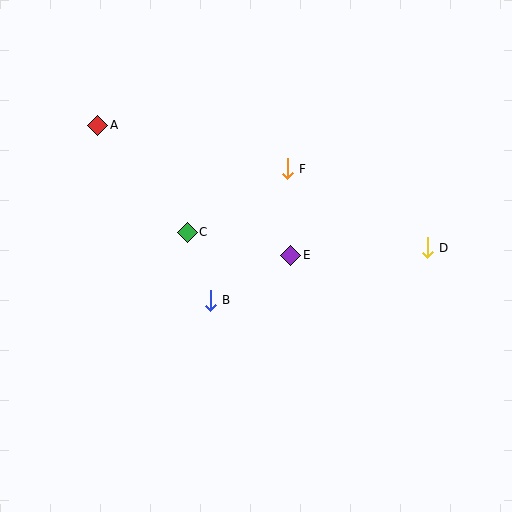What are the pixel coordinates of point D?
Point D is at (427, 248).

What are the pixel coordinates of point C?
Point C is at (187, 232).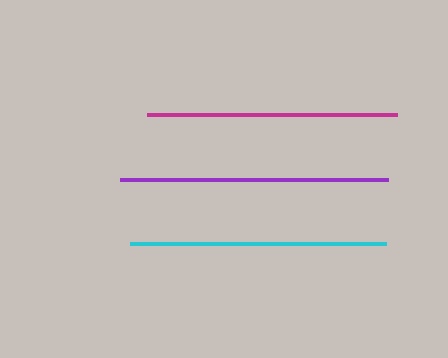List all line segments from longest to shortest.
From longest to shortest: purple, cyan, magenta.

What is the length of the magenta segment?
The magenta segment is approximately 250 pixels long.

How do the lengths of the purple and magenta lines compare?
The purple and magenta lines are approximately the same length.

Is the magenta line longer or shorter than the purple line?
The purple line is longer than the magenta line.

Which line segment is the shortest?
The magenta line is the shortest at approximately 250 pixels.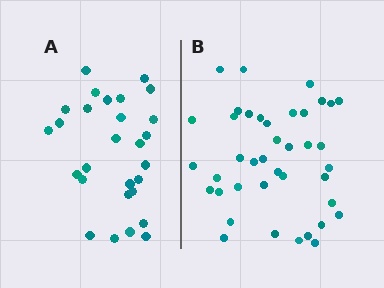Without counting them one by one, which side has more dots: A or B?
Region B (the right region) has more dots.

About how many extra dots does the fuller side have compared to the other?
Region B has roughly 12 or so more dots than region A.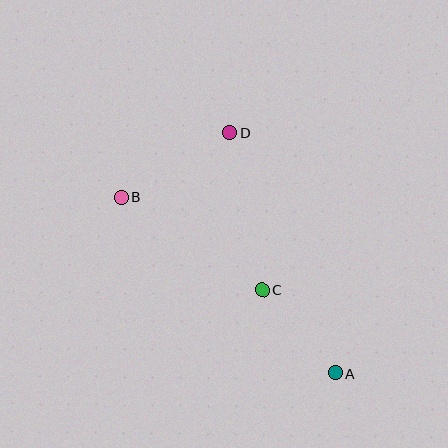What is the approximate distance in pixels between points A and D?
The distance between A and D is approximately 262 pixels.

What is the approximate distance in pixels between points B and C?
The distance between B and C is approximately 169 pixels.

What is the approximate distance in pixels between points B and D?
The distance between B and D is approximately 126 pixels.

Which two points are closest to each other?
Points A and C are closest to each other.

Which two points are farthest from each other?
Points A and B are farthest from each other.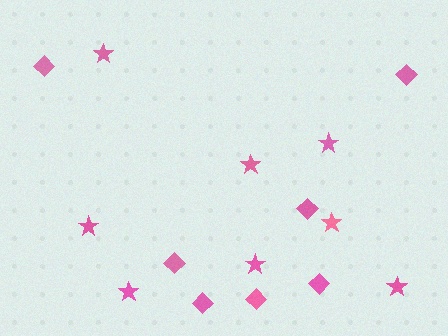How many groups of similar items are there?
There are 2 groups: one group of stars (8) and one group of diamonds (7).